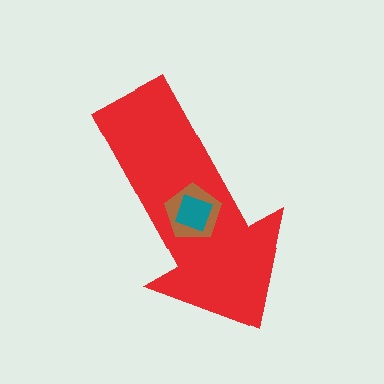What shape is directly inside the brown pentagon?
The teal diamond.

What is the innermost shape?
The teal diamond.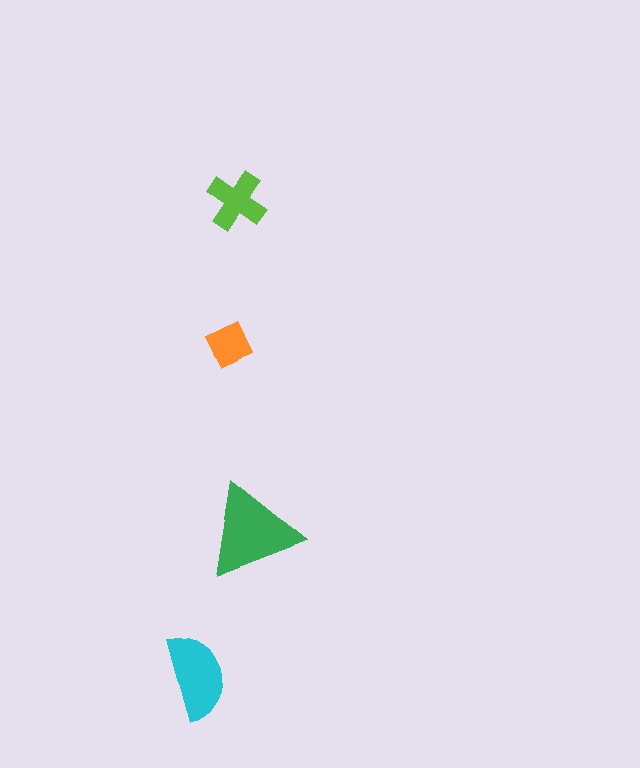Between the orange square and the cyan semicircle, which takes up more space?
The cyan semicircle.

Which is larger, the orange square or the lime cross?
The lime cross.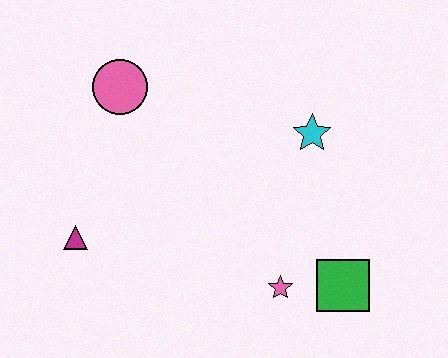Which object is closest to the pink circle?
The magenta triangle is closest to the pink circle.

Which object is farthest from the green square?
The pink circle is farthest from the green square.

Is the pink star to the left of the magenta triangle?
No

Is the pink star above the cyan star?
No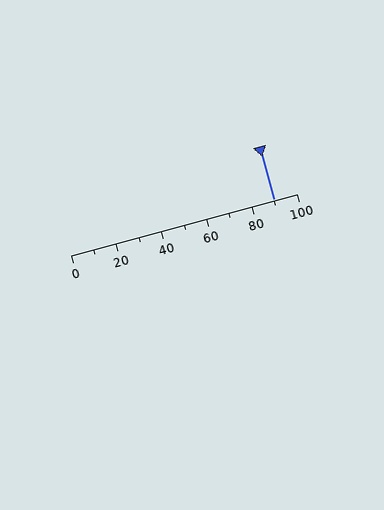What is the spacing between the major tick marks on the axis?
The major ticks are spaced 20 apart.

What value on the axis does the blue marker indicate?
The marker indicates approximately 90.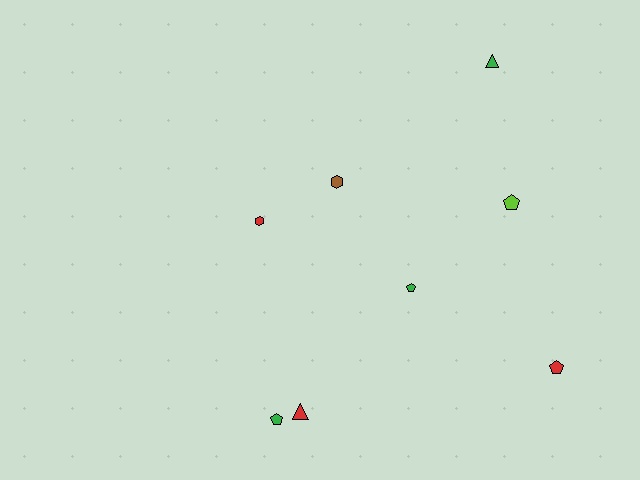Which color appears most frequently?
Red, with 3 objects.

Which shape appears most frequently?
Pentagon, with 4 objects.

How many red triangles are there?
There is 1 red triangle.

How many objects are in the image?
There are 8 objects.